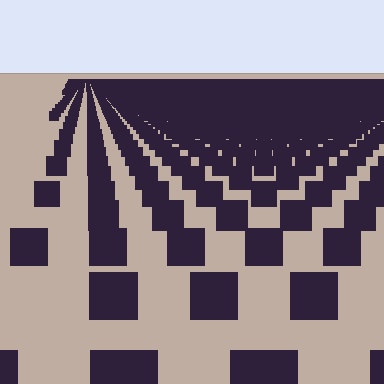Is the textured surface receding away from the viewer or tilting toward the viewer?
The surface is receding away from the viewer. Texture elements get smaller and denser toward the top.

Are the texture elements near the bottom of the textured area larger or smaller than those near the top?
Larger. Near the bottom, elements are closer to the viewer and appear at a bigger on-screen size.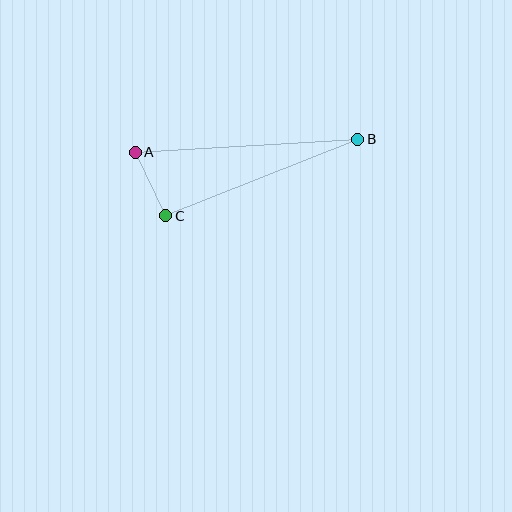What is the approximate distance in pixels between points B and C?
The distance between B and C is approximately 207 pixels.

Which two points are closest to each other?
Points A and C are closest to each other.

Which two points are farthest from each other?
Points A and B are farthest from each other.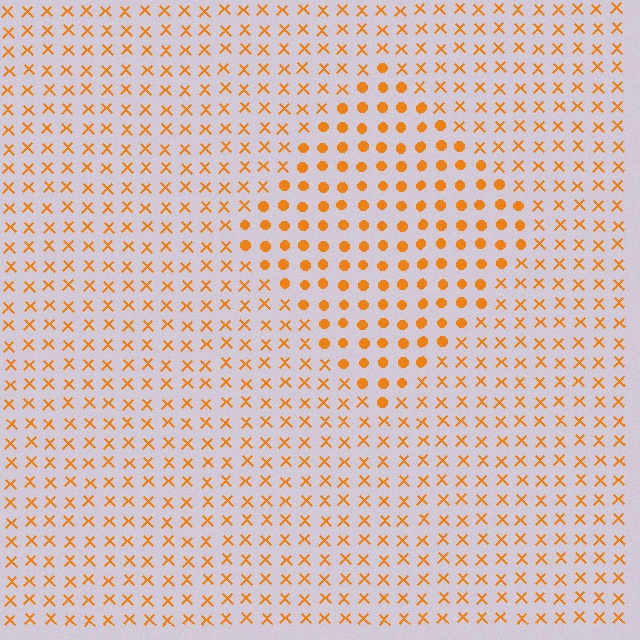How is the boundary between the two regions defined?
The boundary is defined by a change in element shape: circles inside vs. X marks outside. All elements share the same color and spacing.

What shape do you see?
I see a diamond.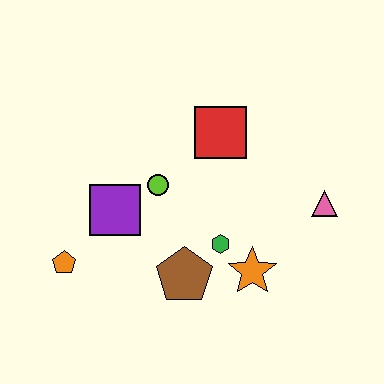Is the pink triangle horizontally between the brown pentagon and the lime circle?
No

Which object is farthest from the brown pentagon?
The pink triangle is farthest from the brown pentagon.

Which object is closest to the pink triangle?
The orange star is closest to the pink triangle.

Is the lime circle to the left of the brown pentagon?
Yes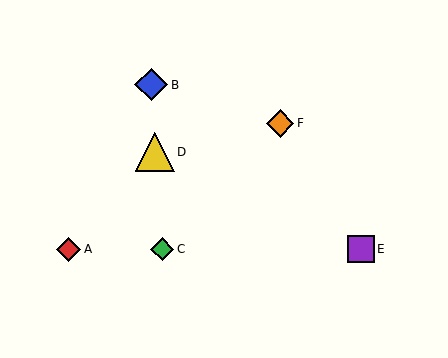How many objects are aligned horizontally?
3 objects (A, C, E) are aligned horizontally.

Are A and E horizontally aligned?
Yes, both are at y≈249.